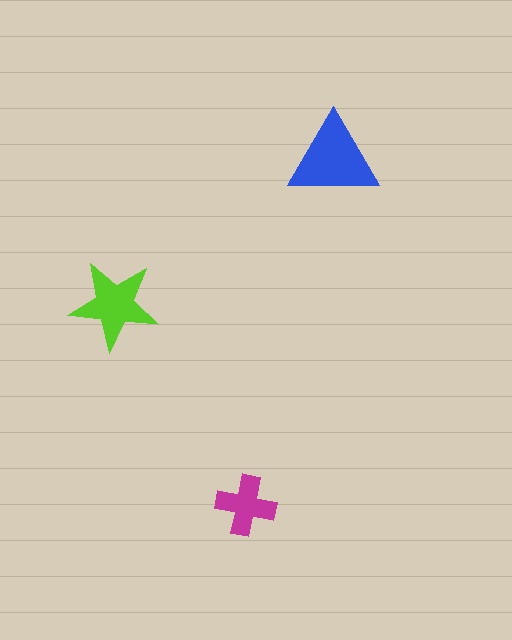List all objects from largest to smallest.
The blue triangle, the lime star, the magenta cross.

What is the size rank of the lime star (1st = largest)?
2nd.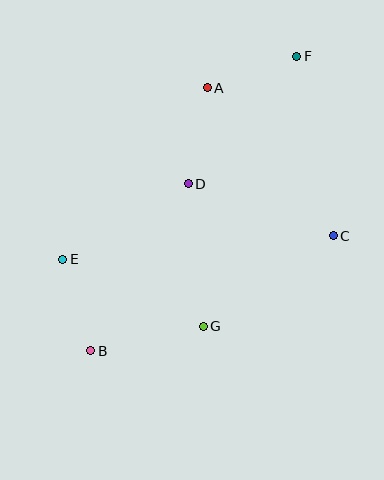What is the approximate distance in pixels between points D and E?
The distance between D and E is approximately 146 pixels.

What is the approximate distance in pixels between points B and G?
The distance between B and G is approximately 115 pixels.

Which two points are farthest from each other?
Points B and F are farthest from each other.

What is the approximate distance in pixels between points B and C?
The distance between B and C is approximately 268 pixels.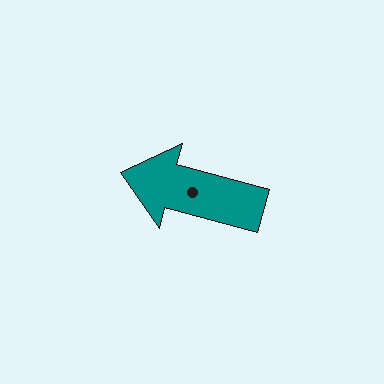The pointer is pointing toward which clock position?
Roughly 10 o'clock.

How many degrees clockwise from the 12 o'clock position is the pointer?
Approximately 285 degrees.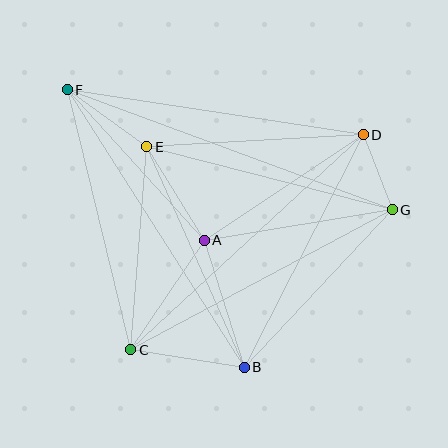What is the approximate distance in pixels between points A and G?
The distance between A and G is approximately 190 pixels.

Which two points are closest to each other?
Points D and G are closest to each other.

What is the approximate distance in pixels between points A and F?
The distance between A and F is approximately 204 pixels.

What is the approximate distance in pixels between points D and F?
The distance between D and F is approximately 299 pixels.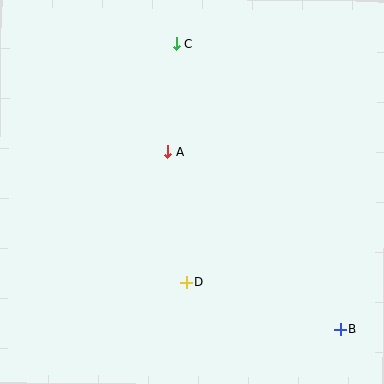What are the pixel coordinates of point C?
Point C is at (177, 44).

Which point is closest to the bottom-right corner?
Point B is closest to the bottom-right corner.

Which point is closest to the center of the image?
Point A at (168, 151) is closest to the center.